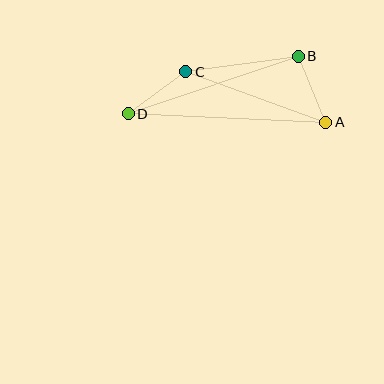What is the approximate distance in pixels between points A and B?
The distance between A and B is approximately 71 pixels.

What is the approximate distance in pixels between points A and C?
The distance between A and C is approximately 149 pixels.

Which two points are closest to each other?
Points C and D are closest to each other.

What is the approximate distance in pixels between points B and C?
The distance between B and C is approximately 113 pixels.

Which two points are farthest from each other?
Points A and D are farthest from each other.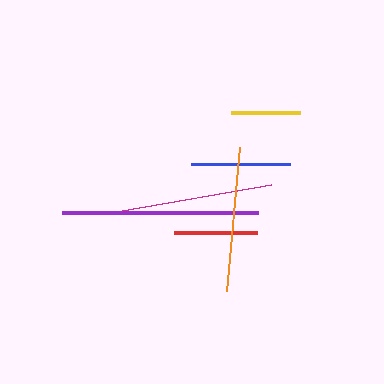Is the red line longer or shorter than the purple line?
The purple line is longer than the red line.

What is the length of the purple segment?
The purple segment is approximately 196 pixels long.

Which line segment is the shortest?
The yellow line is the shortest at approximately 69 pixels.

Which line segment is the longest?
The purple line is the longest at approximately 196 pixels.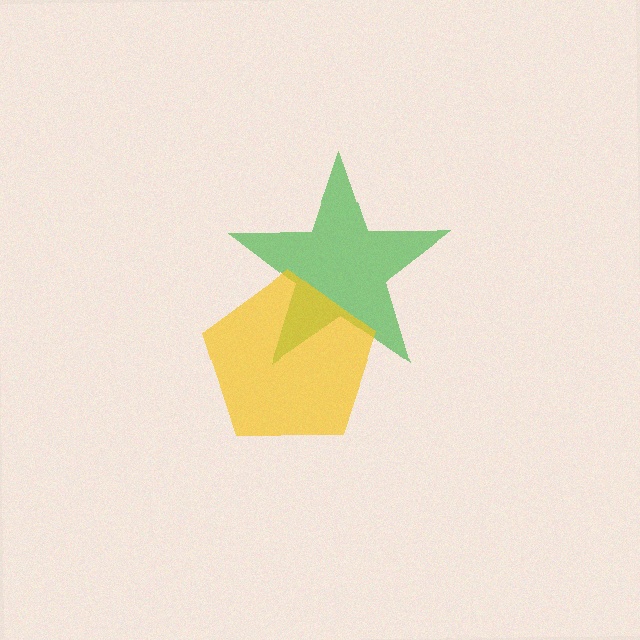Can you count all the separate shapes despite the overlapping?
Yes, there are 2 separate shapes.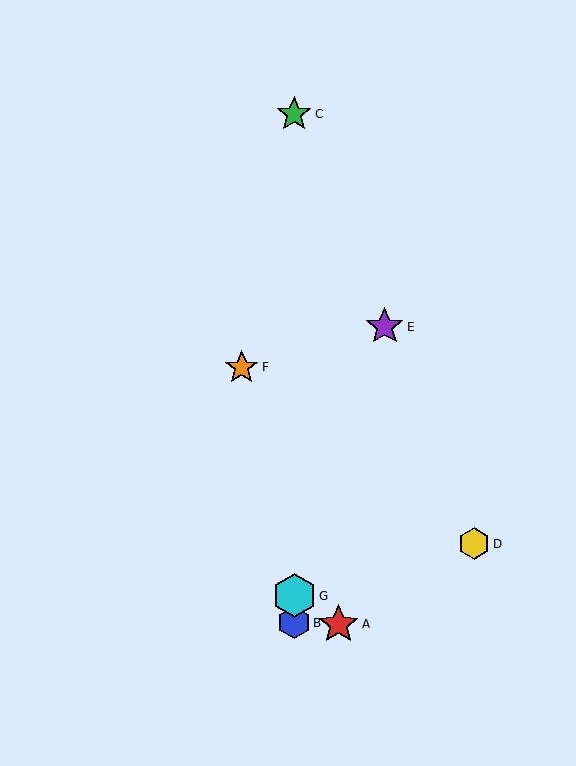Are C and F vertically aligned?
No, C is at x≈294 and F is at x≈242.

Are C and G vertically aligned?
Yes, both are at x≈294.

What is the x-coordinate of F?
Object F is at x≈242.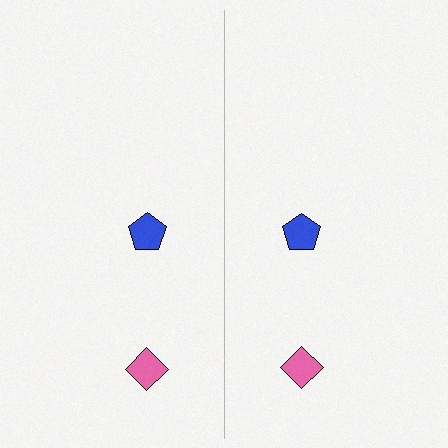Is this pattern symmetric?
Yes, this pattern has bilateral (reflection) symmetry.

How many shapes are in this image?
There are 4 shapes in this image.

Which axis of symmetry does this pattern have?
The pattern has a vertical axis of symmetry running through the center of the image.